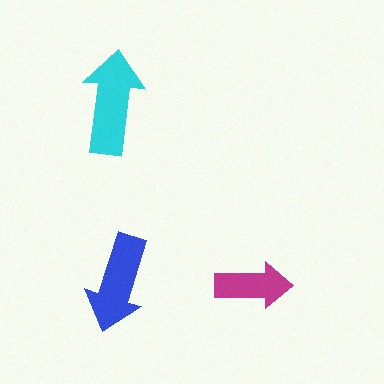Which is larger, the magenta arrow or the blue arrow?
The blue one.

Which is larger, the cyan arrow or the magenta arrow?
The cyan one.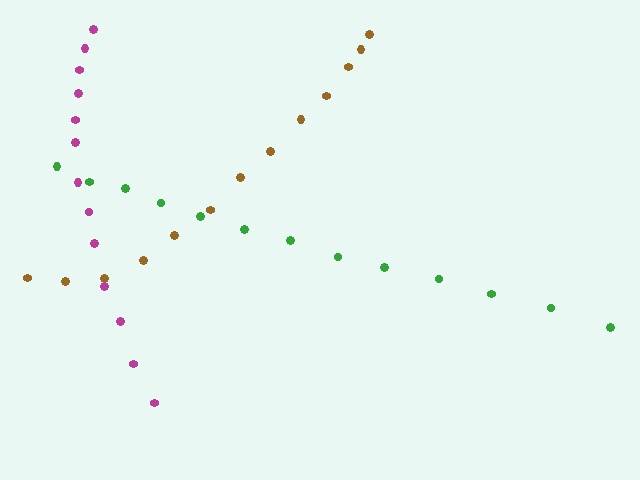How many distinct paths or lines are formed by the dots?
There are 3 distinct paths.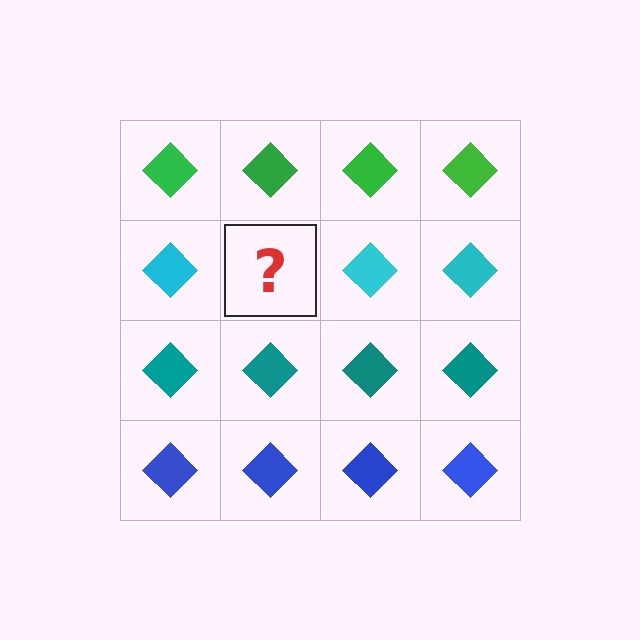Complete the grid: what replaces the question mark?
The question mark should be replaced with a cyan diamond.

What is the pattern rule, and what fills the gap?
The rule is that each row has a consistent color. The gap should be filled with a cyan diamond.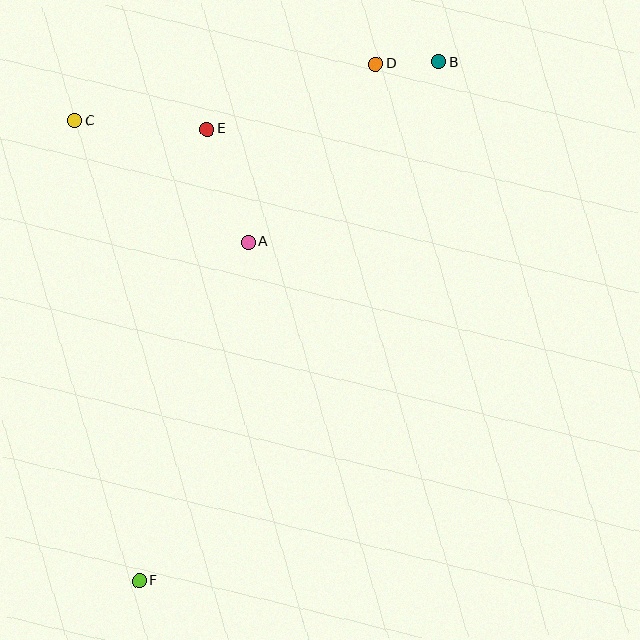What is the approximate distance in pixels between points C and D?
The distance between C and D is approximately 306 pixels.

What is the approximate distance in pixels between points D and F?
The distance between D and F is approximately 568 pixels.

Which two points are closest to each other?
Points B and D are closest to each other.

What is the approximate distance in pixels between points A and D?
The distance between A and D is approximately 219 pixels.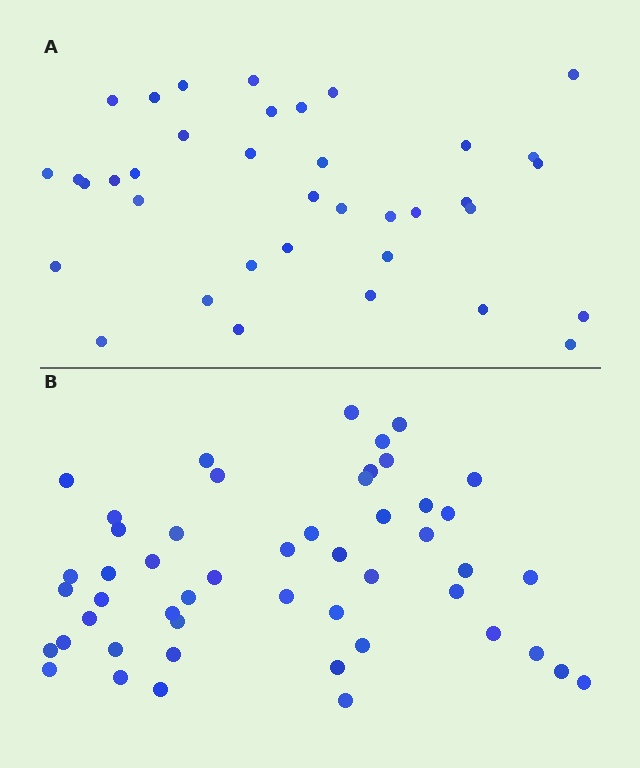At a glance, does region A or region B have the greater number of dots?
Region B (the bottom region) has more dots.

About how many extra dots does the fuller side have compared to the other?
Region B has approximately 15 more dots than region A.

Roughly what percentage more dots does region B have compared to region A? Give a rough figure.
About 35% more.